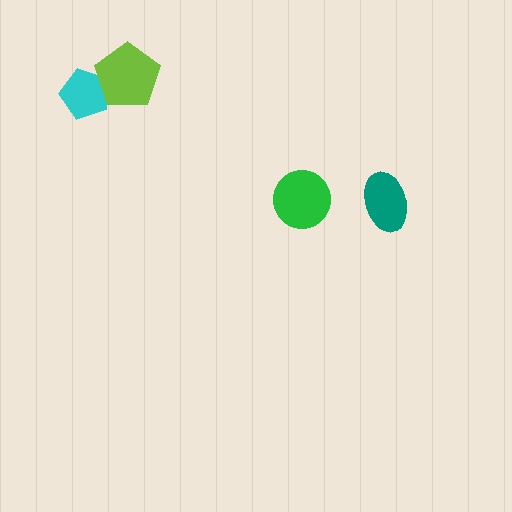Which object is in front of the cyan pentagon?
The lime pentagon is in front of the cyan pentagon.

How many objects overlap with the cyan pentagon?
1 object overlaps with the cyan pentagon.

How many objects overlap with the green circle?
0 objects overlap with the green circle.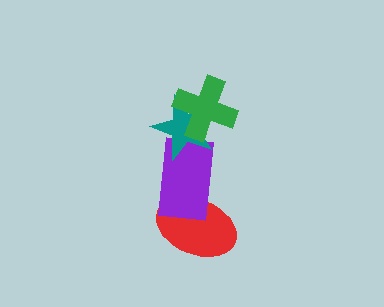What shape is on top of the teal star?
The green cross is on top of the teal star.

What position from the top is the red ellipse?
The red ellipse is 4th from the top.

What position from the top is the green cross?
The green cross is 1st from the top.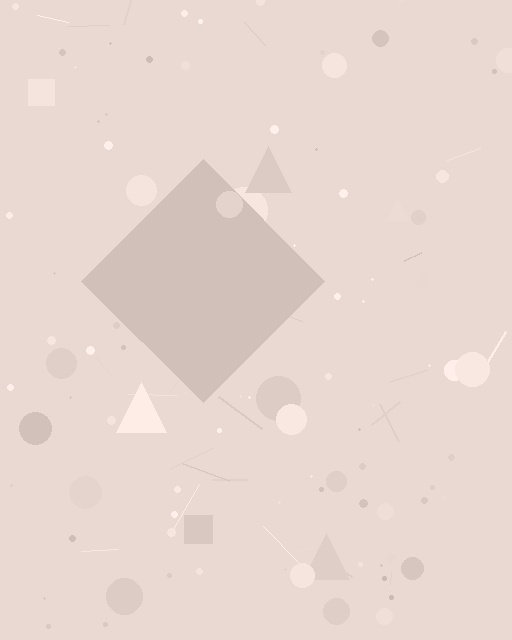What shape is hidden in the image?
A diamond is hidden in the image.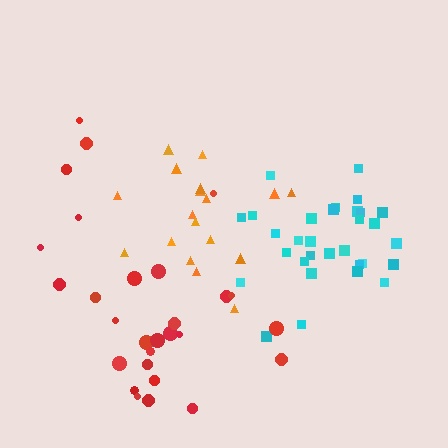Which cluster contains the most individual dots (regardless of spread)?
Cyan (31).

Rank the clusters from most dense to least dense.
cyan, orange, red.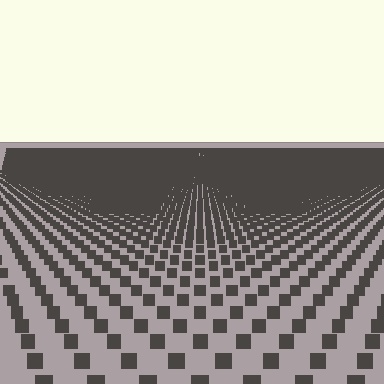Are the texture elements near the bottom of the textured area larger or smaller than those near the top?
Larger. Near the bottom, elements are closer to the viewer and appear at a bigger on-screen size.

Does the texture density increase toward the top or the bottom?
Density increases toward the top.